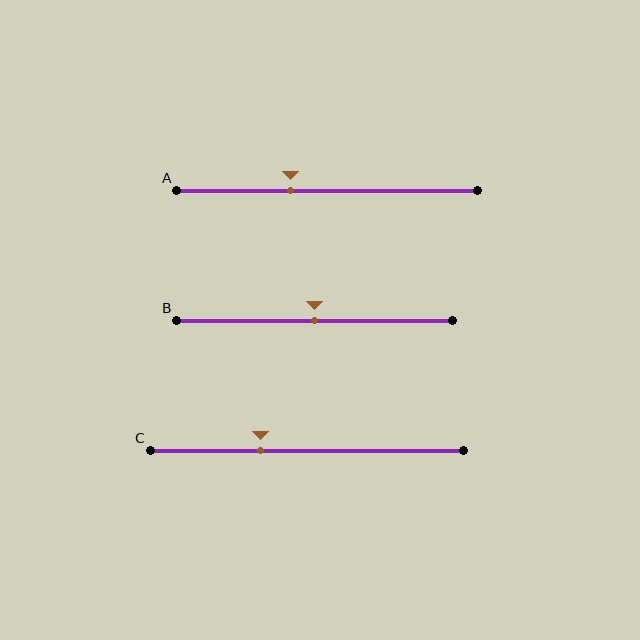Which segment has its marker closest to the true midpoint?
Segment B has its marker closest to the true midpoint.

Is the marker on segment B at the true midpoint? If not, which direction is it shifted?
Yes, the marker on segment B is at the true midpoint.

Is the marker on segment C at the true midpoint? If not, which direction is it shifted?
No, the marker on segment C is shifted to the left by about 15% of the segment length.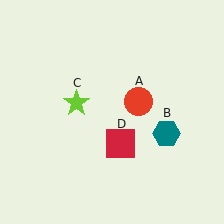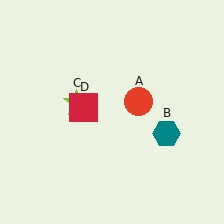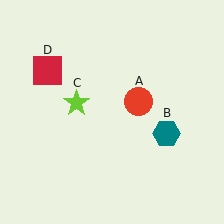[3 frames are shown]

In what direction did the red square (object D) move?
The red square (object D) moved up and to the left.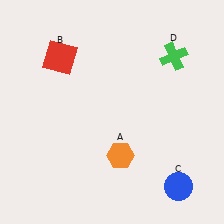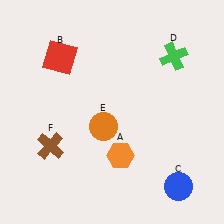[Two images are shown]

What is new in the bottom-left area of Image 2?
An orange circle (E) was added in the bottom-left area of Image 2.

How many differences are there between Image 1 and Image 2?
There are 2 differences between the two images.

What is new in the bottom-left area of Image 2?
A brown cross (F) was added in the bottom-left area of Image 2.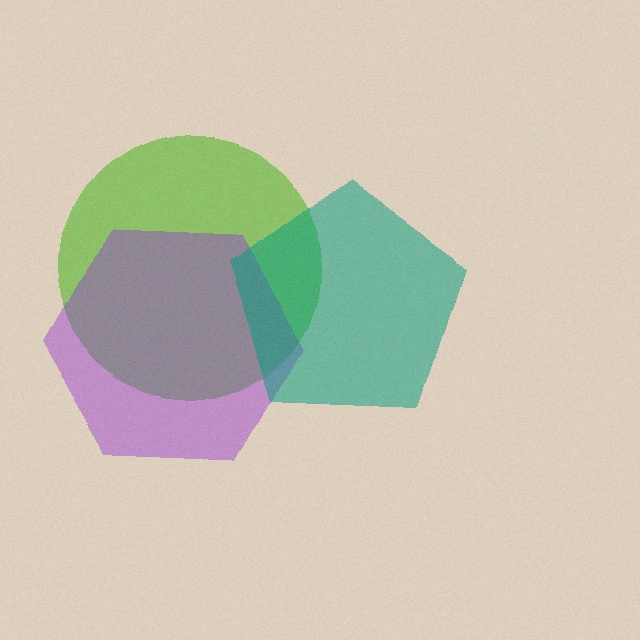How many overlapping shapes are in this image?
There are 3 overlapping shapes in the image.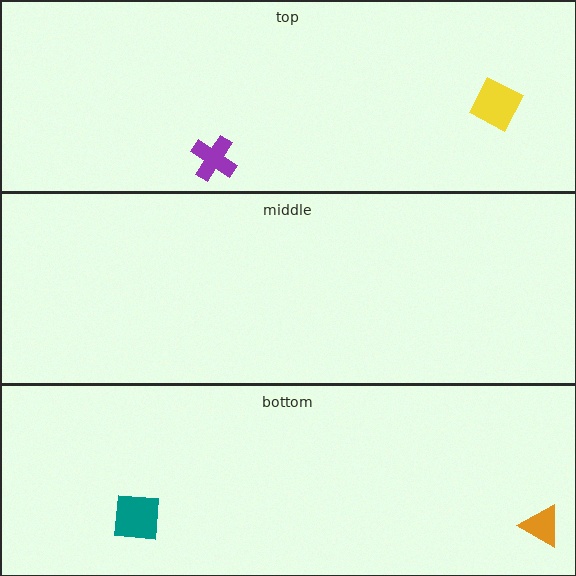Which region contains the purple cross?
The top region.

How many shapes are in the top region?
2.